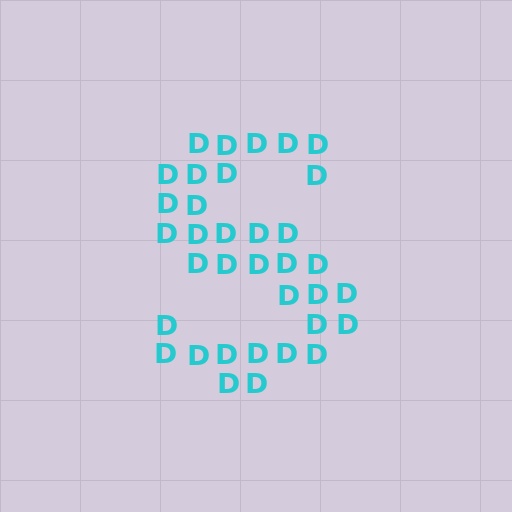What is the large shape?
The large shape is the letter S.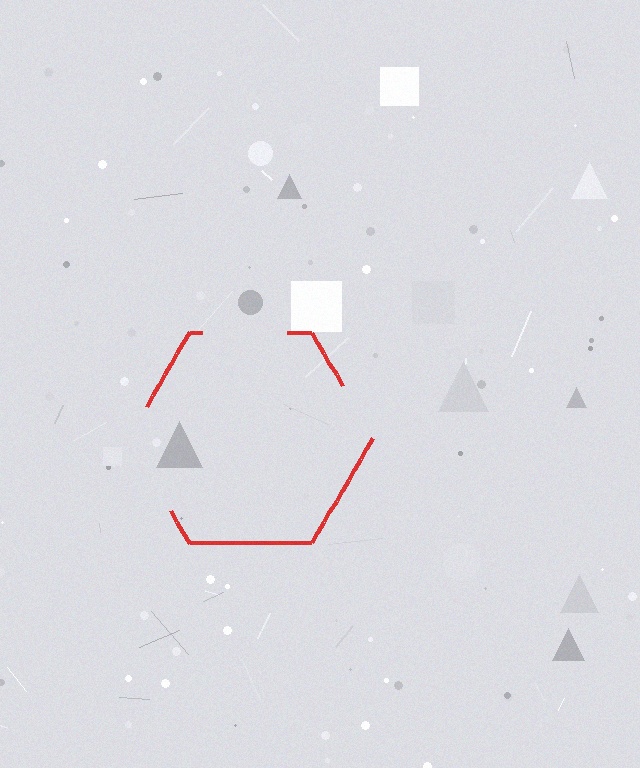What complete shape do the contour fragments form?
The contour fragments form a hexagon.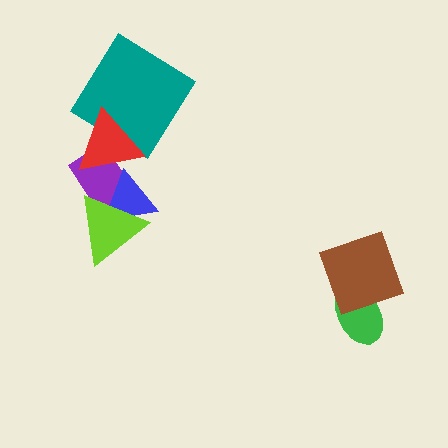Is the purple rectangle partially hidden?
Yes, it is partially covered by another shape.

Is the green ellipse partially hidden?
Yes, it is partially covered by another shape.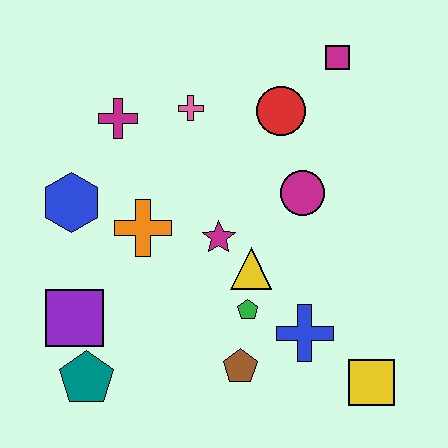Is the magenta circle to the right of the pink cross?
Yes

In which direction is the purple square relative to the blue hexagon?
The purple square is below the blue hexagon.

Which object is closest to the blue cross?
The green pentagon is closest to the blue cross.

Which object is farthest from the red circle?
The teal pentagon is farthest from the red circle.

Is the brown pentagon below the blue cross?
Yes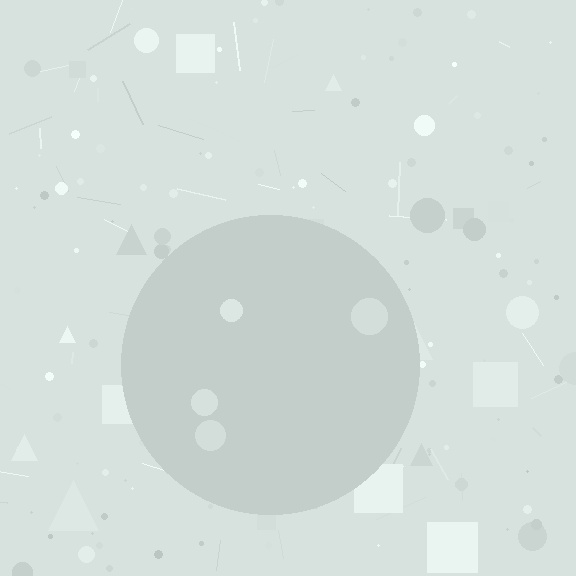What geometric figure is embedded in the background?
A circle is embedded in the background.